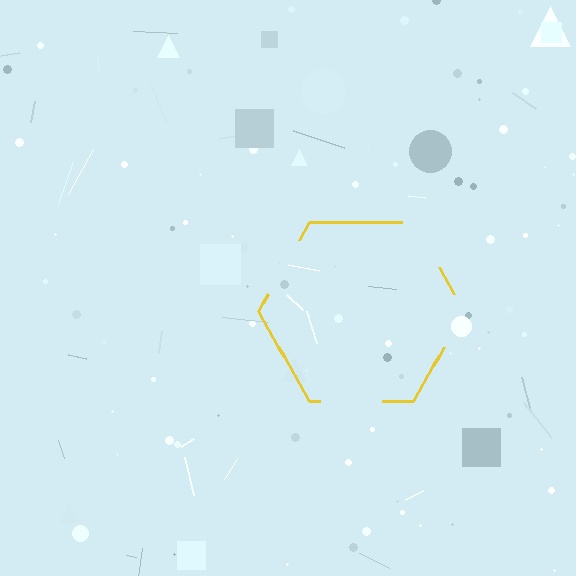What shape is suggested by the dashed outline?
The dashed outline suggests a hexagon.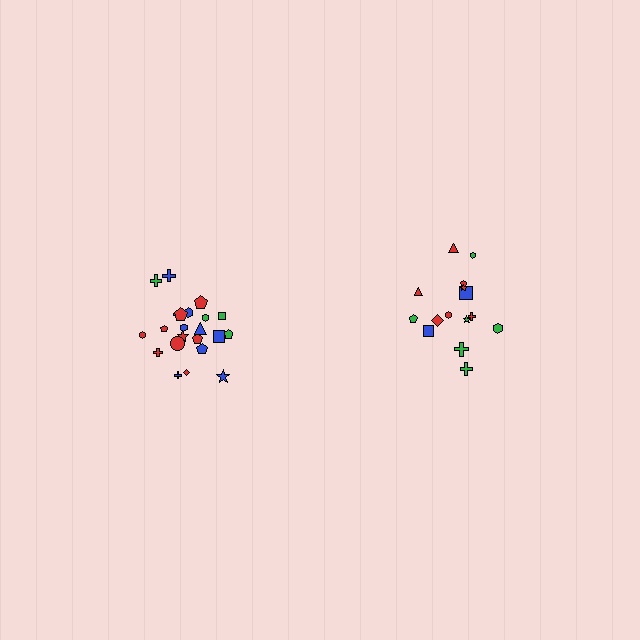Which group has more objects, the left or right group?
The left group.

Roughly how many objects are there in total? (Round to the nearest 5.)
Roughly 35 objects in total.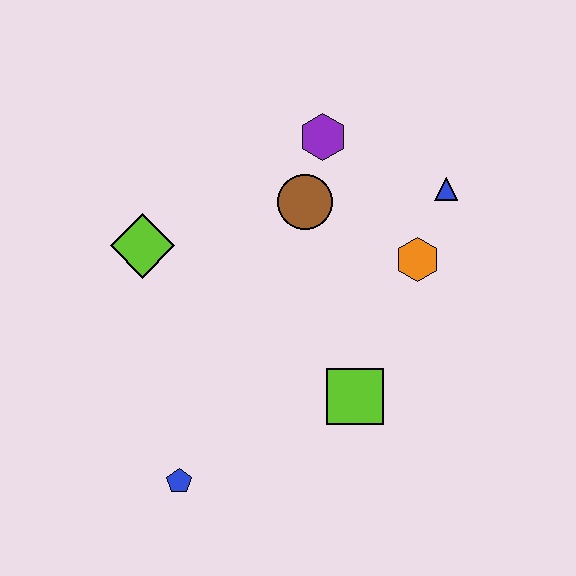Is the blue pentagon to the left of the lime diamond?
No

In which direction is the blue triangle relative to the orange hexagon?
The blue triangle is above the orange hexagon.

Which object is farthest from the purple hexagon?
The blue pentagon is farthest from the purple hexagon.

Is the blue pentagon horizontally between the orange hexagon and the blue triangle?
No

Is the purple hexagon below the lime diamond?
No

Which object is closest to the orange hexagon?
The blue triangle is closest to the orange hexagon.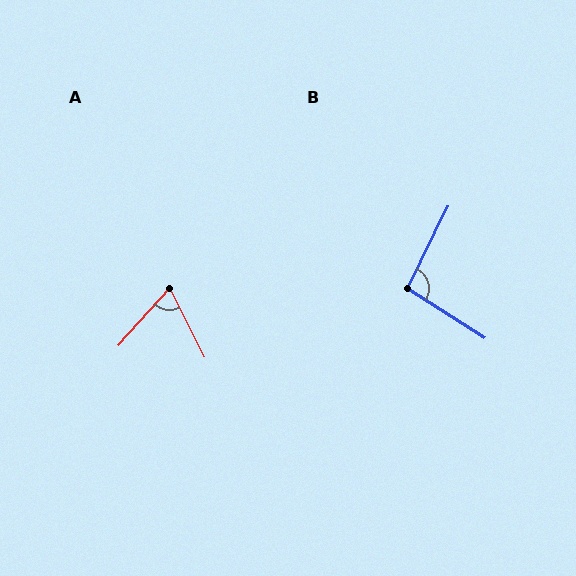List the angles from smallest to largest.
A (68°), B (96°).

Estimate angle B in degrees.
Approximately 96 degrees.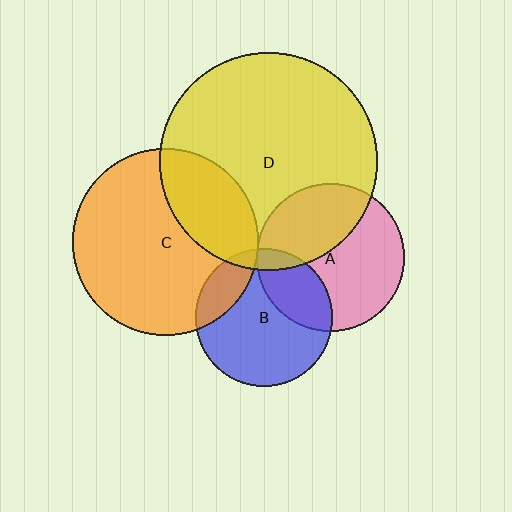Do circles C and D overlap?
Yes.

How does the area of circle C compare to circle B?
Approximately 1.8 times.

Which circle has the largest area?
Circle D (yellow).